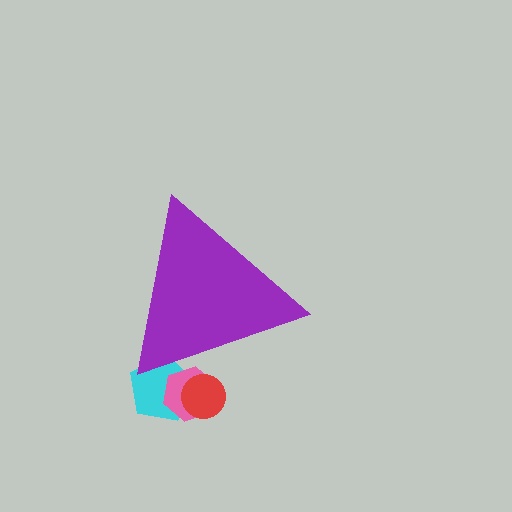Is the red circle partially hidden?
Yes, the red circle is partially hidden behind the purple triangle.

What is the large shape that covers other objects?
A purple triangle.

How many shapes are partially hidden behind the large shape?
3 shapes are partially hidden.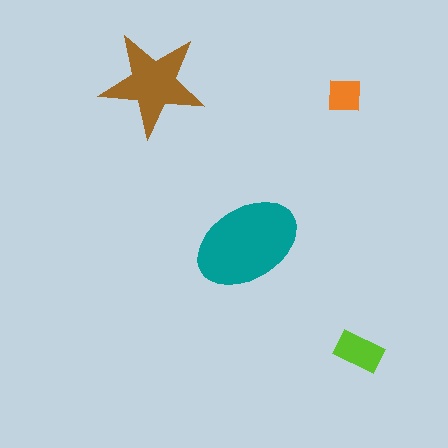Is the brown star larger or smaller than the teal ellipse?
Smaller.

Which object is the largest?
The teal ellipse.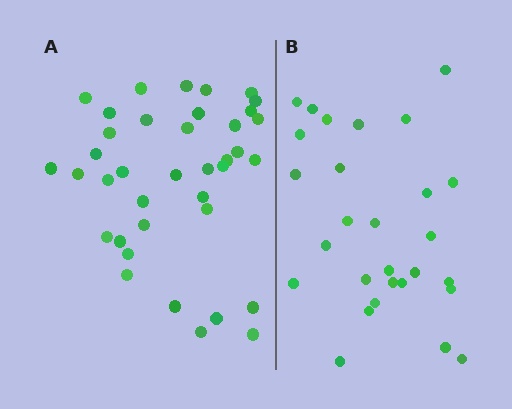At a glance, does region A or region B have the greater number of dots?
Region A (the left region) has more dots.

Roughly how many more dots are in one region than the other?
Region A has roughly 10 or so more dots than region B.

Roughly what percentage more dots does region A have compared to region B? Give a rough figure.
About 35% more.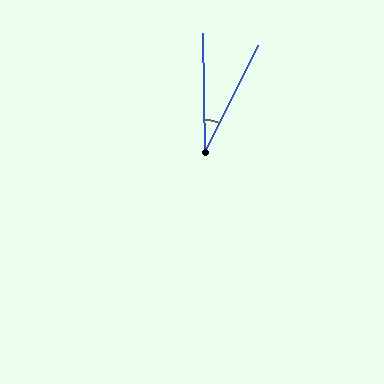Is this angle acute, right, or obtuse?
It is acute.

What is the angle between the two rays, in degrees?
Approximately 27 degrees.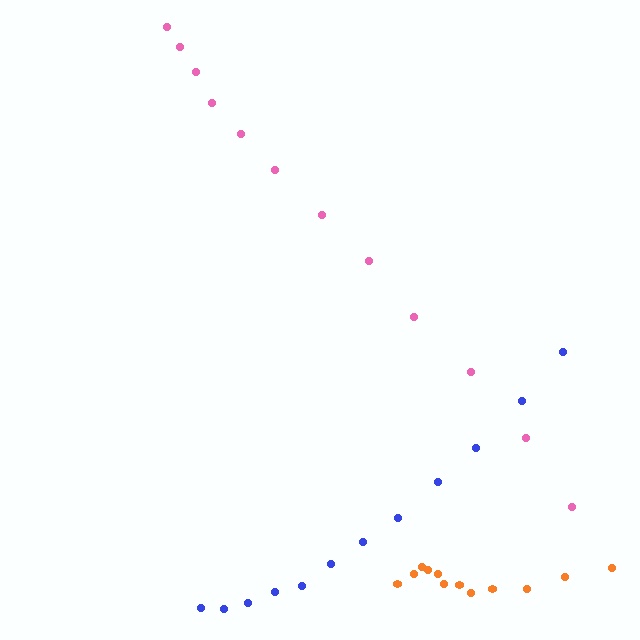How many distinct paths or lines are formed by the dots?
There are 3 distinct paths.